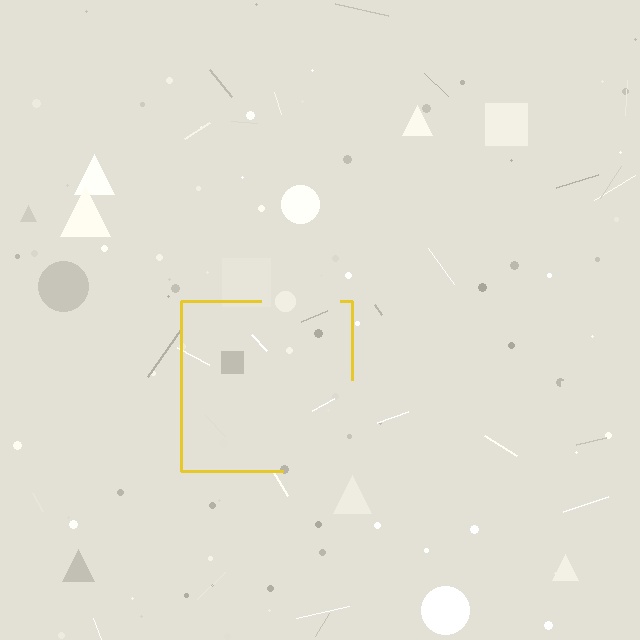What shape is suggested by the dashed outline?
The dashed outline suggests a square.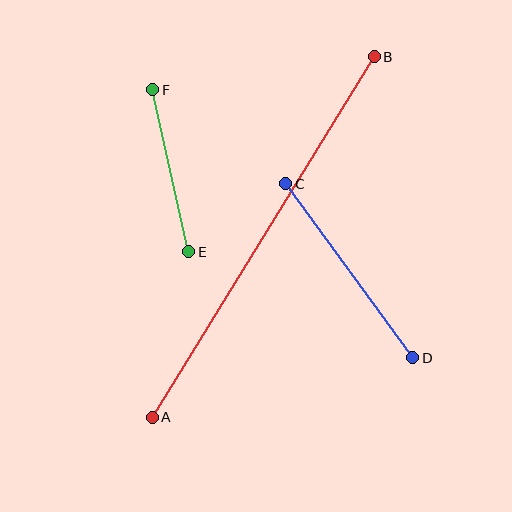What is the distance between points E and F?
The distance is approximately 166 pixels.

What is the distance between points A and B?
The distance is approximately 423 pixels.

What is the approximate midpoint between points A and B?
The midpoint is at approximately (263, 237) pixels.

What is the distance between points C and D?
The distance is approximately 215 pixels.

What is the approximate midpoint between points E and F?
The midpoint is at approximately (171, 171) pixels.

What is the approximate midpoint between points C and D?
The midpoint is at approximately (349, 271) pixels.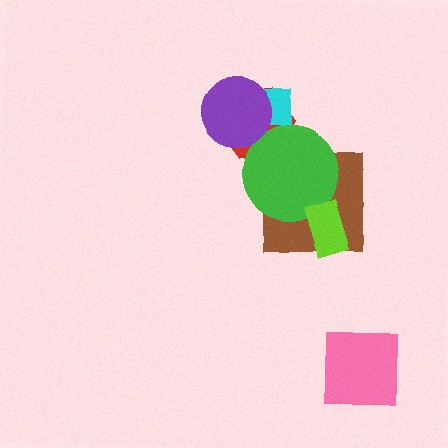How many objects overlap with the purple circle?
2 objects overlap with the purple circle.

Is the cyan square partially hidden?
Yes, it is partially covered by another shape.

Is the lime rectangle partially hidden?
No, no other shape covers it.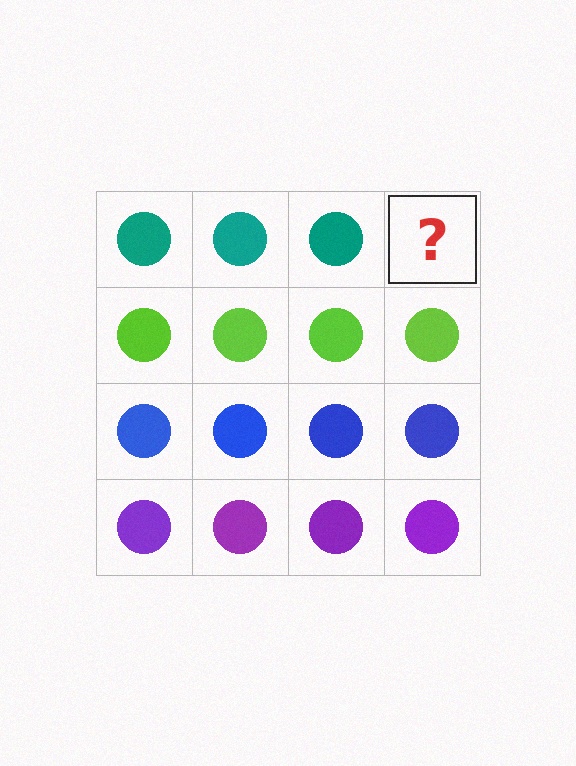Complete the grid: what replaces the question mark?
The question mark should be replaced with a teal circle.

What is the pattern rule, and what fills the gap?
The rule is that each row has a consistent color. The gap should be filled with a teal circle.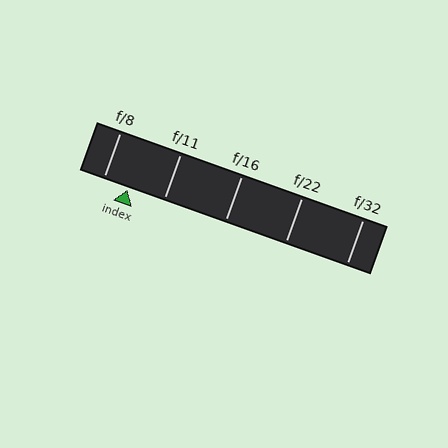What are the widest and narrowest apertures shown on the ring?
The widest aperture shown is f/8 and the narrowest is f/32.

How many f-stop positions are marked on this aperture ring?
There are 5 f-stop positions marked.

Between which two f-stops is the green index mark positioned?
The index mark is between f/8 and f/11.